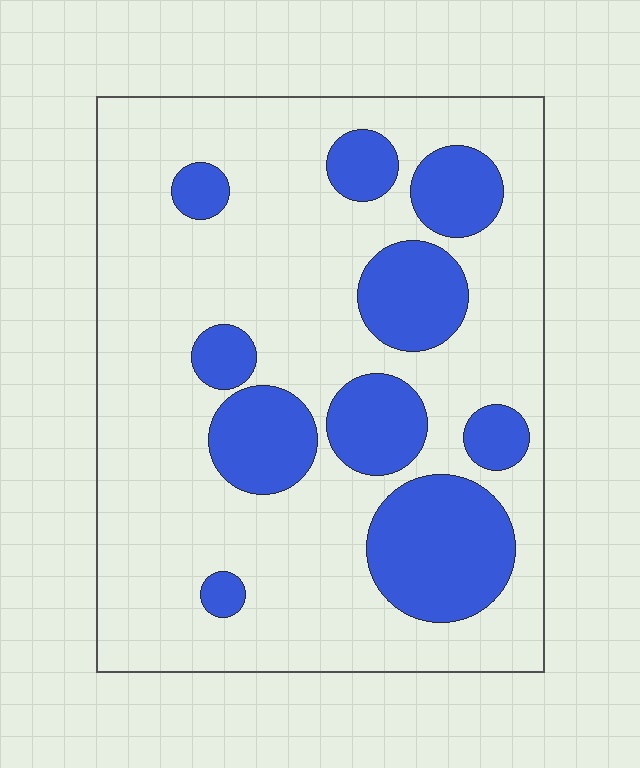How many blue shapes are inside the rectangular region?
10.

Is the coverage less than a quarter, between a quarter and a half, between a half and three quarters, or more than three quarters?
Between a quarter and a half.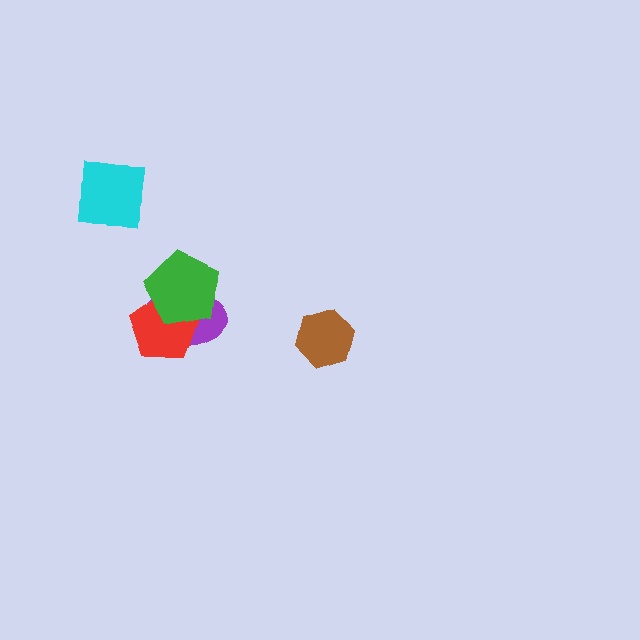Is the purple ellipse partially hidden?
Yes, it is partially covered by another shape.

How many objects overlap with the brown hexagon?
0 objects overlap with the brown hexagon.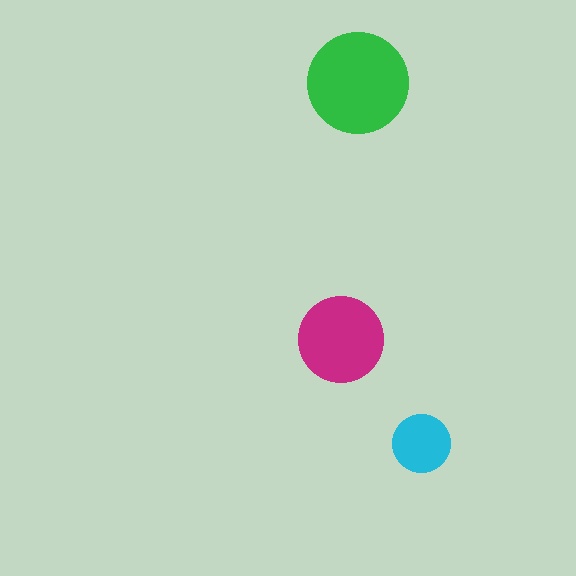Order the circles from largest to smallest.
the green one, the magenta one, the cyan one.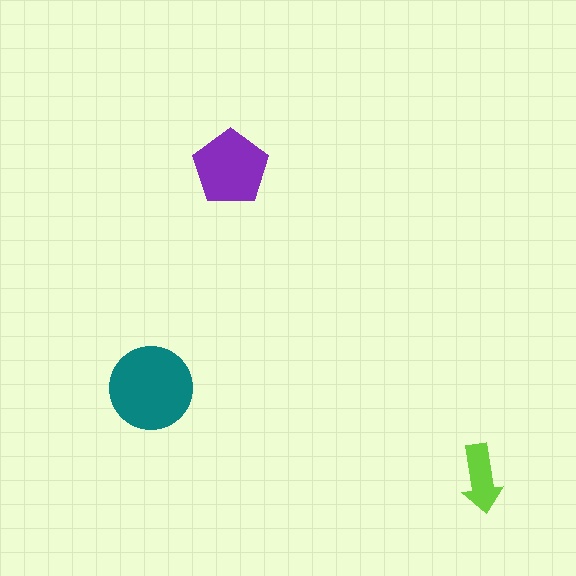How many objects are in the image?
There are 3 objects in the image.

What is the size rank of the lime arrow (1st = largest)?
3rd.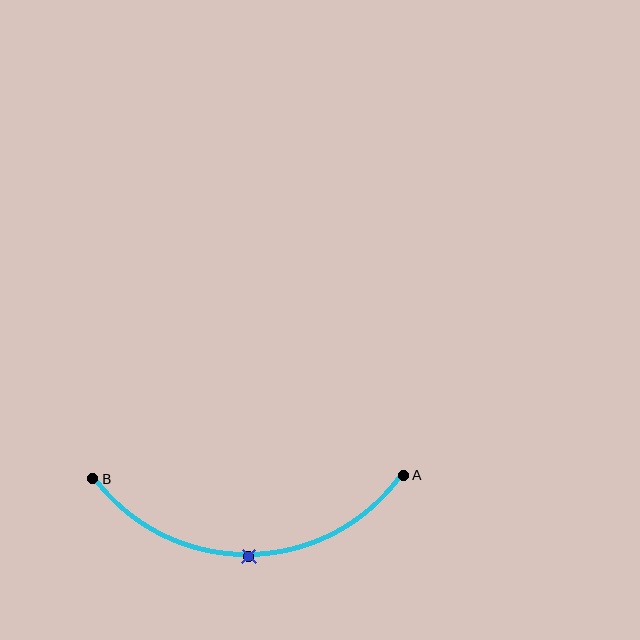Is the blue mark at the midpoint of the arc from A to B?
Yes. The blue mark lies on the arc at equal arc-length from both A and B — it is the arc midpoint.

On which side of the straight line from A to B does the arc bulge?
The arc bulges below the straight line connecting A and B.